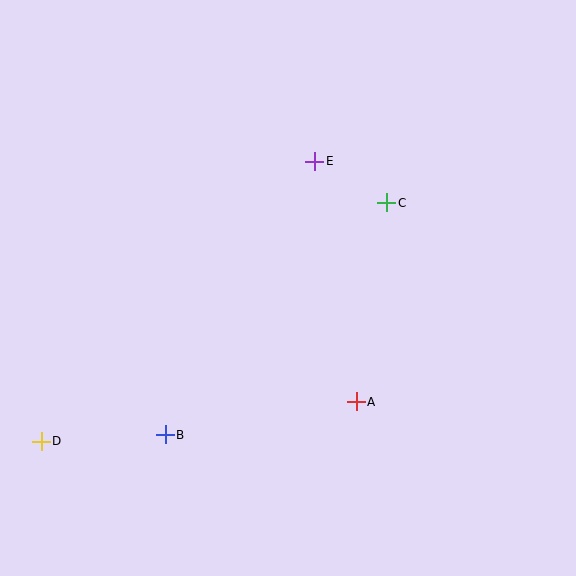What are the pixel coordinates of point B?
Point B is at (165, 435).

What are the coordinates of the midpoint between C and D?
The midpoint between C and D is at (214, 322).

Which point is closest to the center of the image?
Point E at (315, 161) is closest to the center.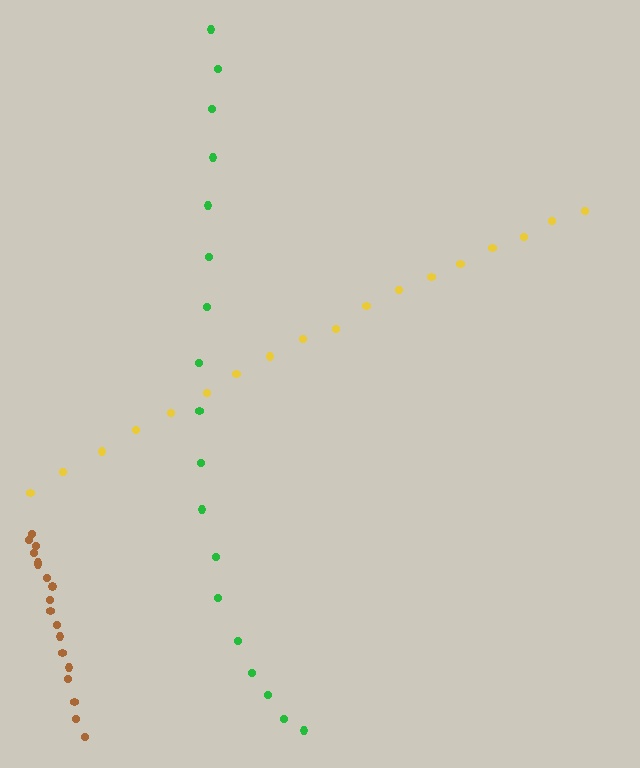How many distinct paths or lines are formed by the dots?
There are 3 distinct paths.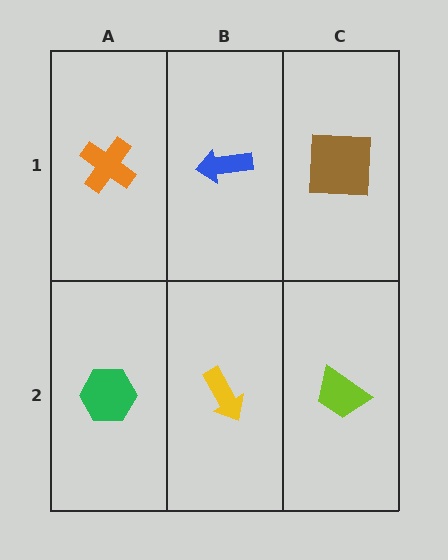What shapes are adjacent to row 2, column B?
A blue arrow (row 1, column B), a green hexagon (row 2, column A), a lime trapezoid (row 2, column C).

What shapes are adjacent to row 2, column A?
An orange cross (row 1, column A), a yellow arrow (row 2, column B).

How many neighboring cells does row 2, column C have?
2.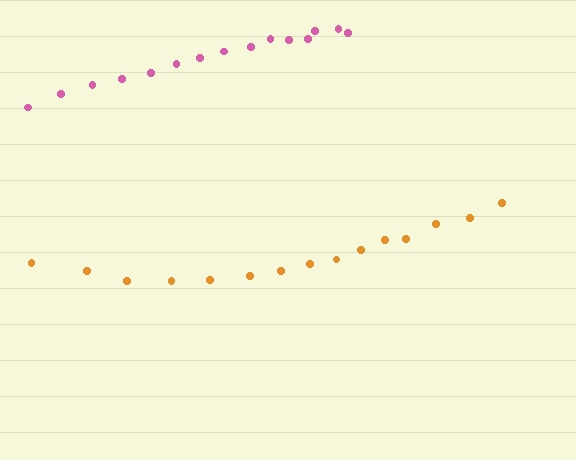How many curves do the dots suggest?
There are 2 distinct paths.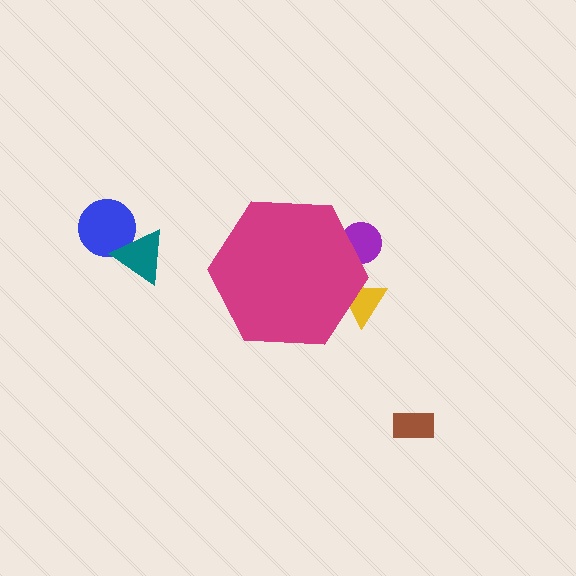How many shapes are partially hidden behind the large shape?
2 shapes are partially hidden.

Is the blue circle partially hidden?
No, the blue circle is fully visible.